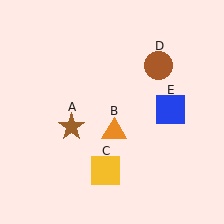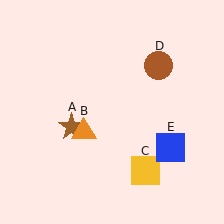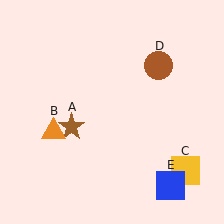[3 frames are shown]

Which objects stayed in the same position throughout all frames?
Brown star (object A) and brown circle (object D) remained stationary.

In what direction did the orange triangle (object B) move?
The orange triangle (object B) moved left.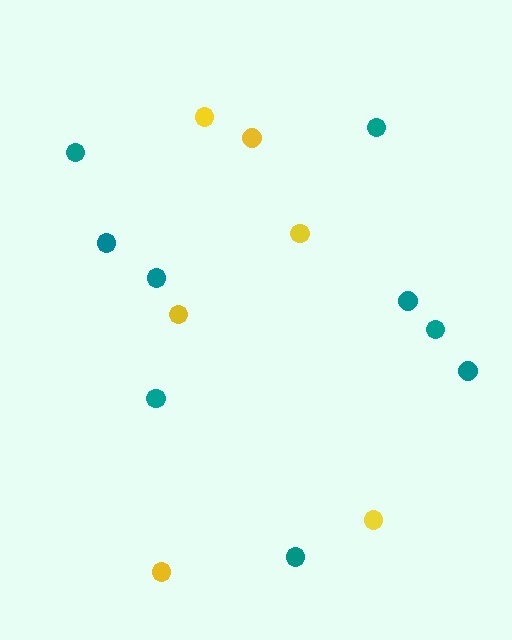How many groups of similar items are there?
There are 2 groups: one group of teal circles (9) and one group of yellow circles (6).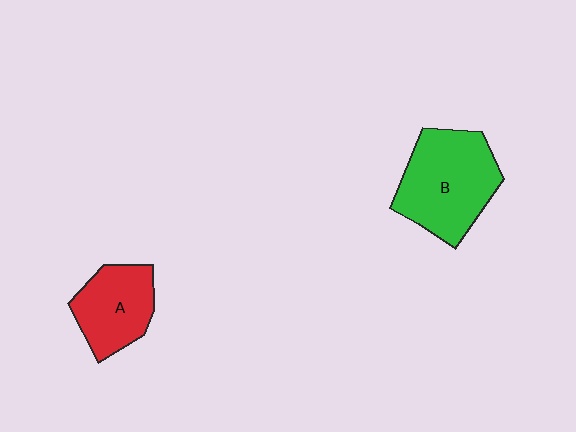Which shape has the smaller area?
Shape A (red).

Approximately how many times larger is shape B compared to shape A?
Approximately 1.5 times.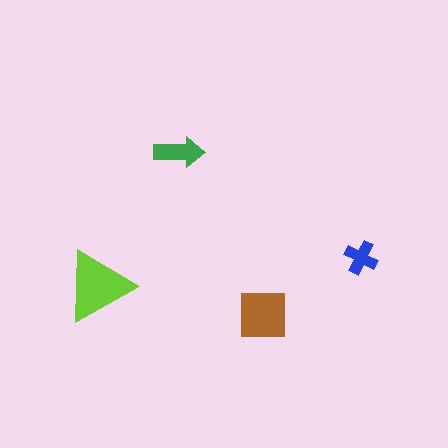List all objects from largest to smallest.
The lime triangle, the brown square, the green arrow, the blue cross.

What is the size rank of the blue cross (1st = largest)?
4th.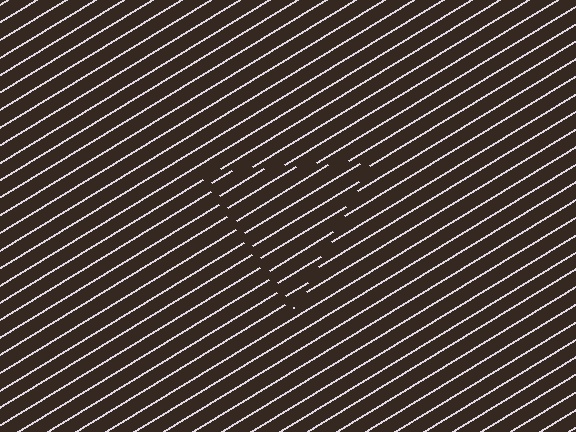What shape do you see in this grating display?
An illusory triangle. The interior of the shape contains the same grating, shifted by half a period — the contour is defined by the phase discontinuity where line-ends from the inner and outer gratings abut.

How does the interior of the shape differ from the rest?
The interior of the shape contains the same grating, shifted by half a period — the contour is defined by the phase discontinuity where line-ends from the inner and outer gratings abut.